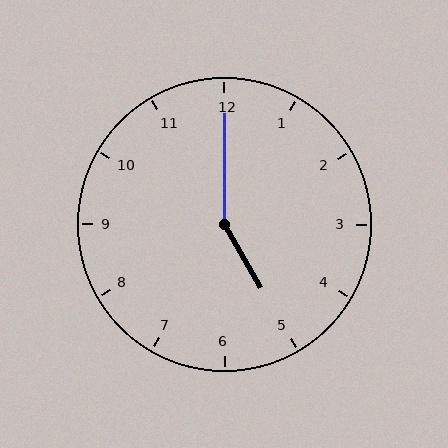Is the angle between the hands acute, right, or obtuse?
It is obtuse.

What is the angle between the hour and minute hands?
Approximately 150 degrees.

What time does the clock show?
5:00.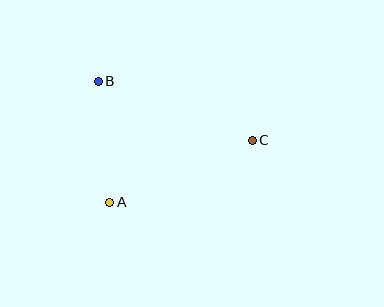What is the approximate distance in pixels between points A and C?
The distance between A and C is approximately 155 pixels.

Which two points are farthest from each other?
Points B and C are farthest from each other.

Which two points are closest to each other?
Points A and B are closest to each other.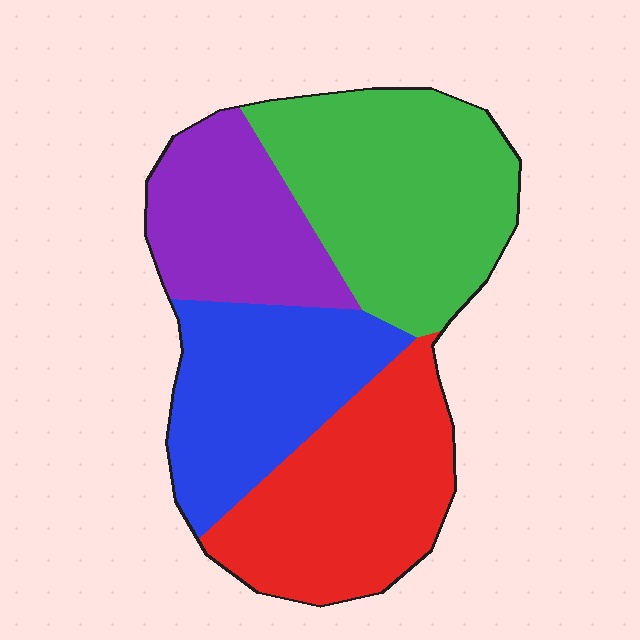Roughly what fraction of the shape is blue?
Blue takes up less than a quarter of the shape.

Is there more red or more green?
Green.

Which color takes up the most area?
Green, at roughly 30%.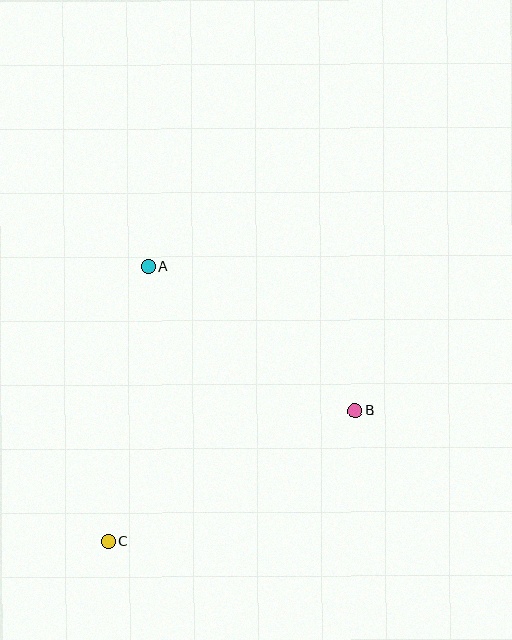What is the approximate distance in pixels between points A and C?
The distance between A and C is approximately 278 pixels.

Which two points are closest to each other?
Points A and B are closest to each other.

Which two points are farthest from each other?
Points B and C are farthest from each other.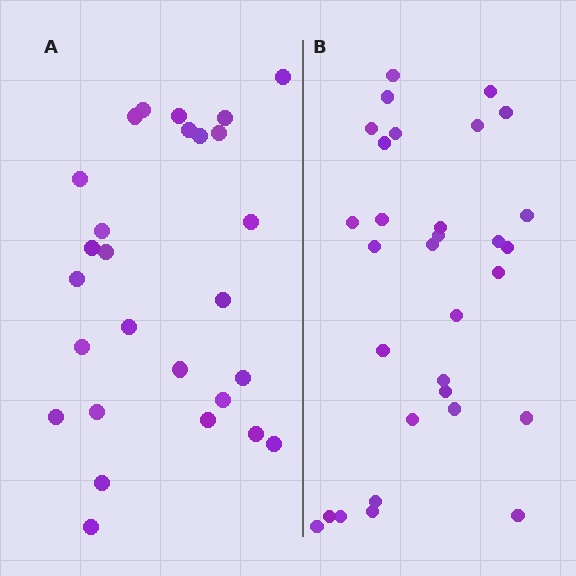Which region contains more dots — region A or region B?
Region B (the right region) has more dots.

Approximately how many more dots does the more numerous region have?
Region B has about 4 more dots than region A.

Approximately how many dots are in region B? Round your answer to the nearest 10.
About 30 dots. (The exact count is 31, which rounds to 30.)